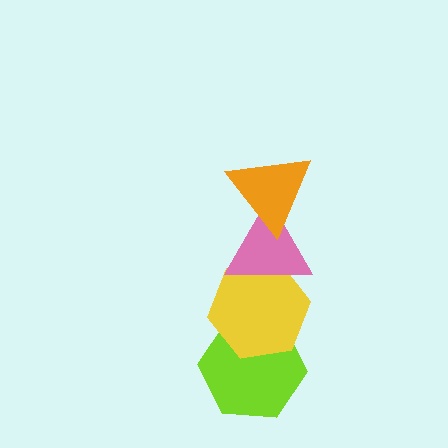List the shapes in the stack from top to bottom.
From top to bottom: the orange triangle, the pink triangle, the yellow hexagon, the lime hexagon.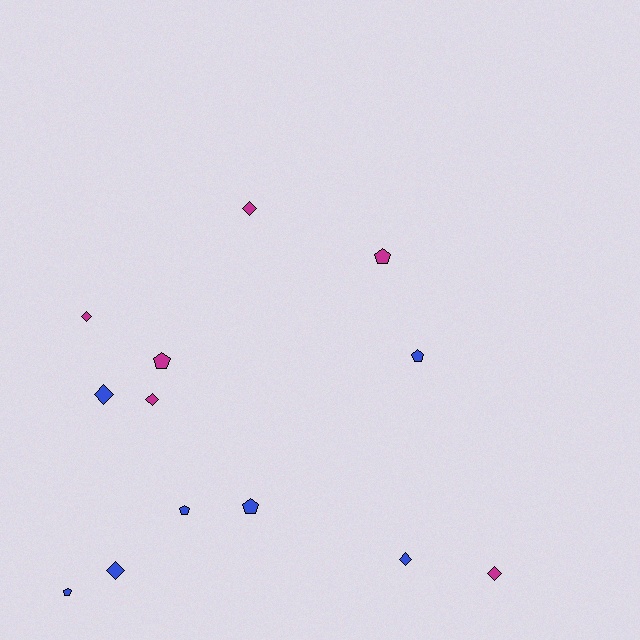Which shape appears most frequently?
Diamond, with 7 objects.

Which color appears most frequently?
Blue, with 7 objects.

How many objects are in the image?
There are 13 objects.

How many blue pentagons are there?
There are 4 blue pentagons.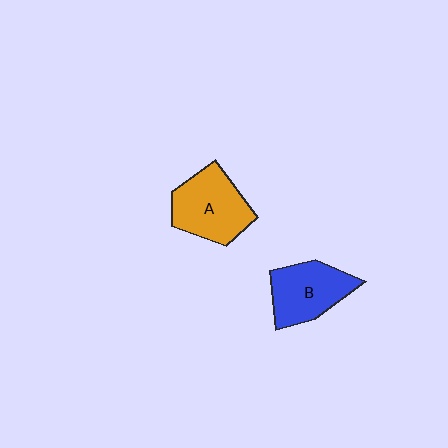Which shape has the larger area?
Shape A (orange).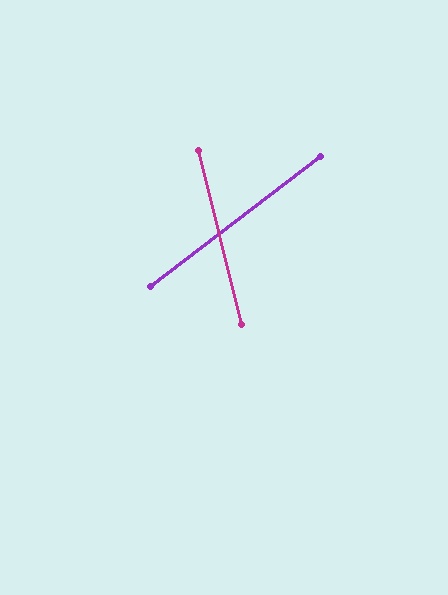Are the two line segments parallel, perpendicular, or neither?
Neither parallel nor perpendicular — they differ by about 67°.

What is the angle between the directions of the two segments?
Approximately 67 degrees.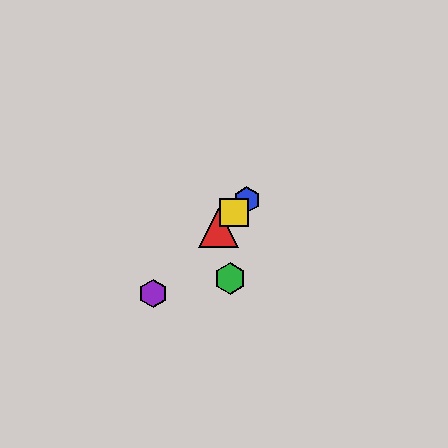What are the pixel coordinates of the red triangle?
The red triangle is at (219, 228).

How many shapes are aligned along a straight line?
4 shapes (the red triangle, the blue hexagon, the yellow square, the purple hexagon) are aligned along a straight line.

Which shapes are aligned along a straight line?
The red triangle, the blue hexagon, the yellow square, the purple hexagon are aligned along a straight line.